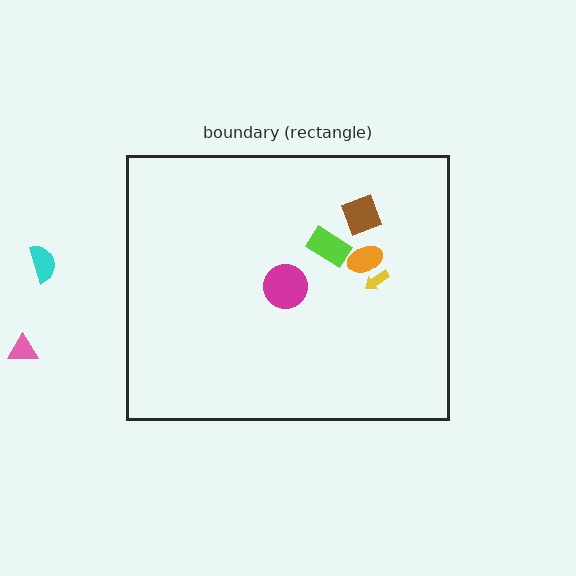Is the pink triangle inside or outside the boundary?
Outside.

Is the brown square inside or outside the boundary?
Inside.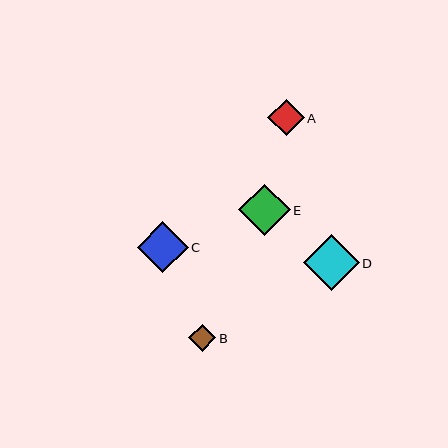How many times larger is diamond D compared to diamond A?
Diamond D is approximately 1.5 times the size of diamond A.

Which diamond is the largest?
Diamond D is the largest with a size of approximately 56 pixels.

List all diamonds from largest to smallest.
From largest to smallest: D, E, C, A, B.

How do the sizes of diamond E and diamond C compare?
Diamond E and diamond C are approximately the same size.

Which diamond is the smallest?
Diamond B is the smallest with a size of approximately 27 pixels.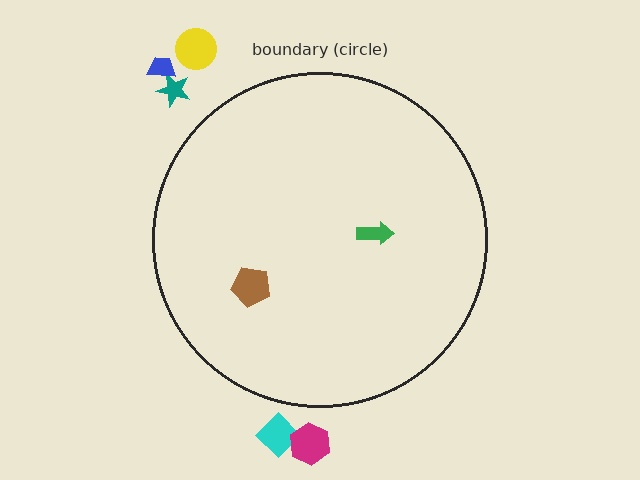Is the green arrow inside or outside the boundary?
Inside.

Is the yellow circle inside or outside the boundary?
Outside.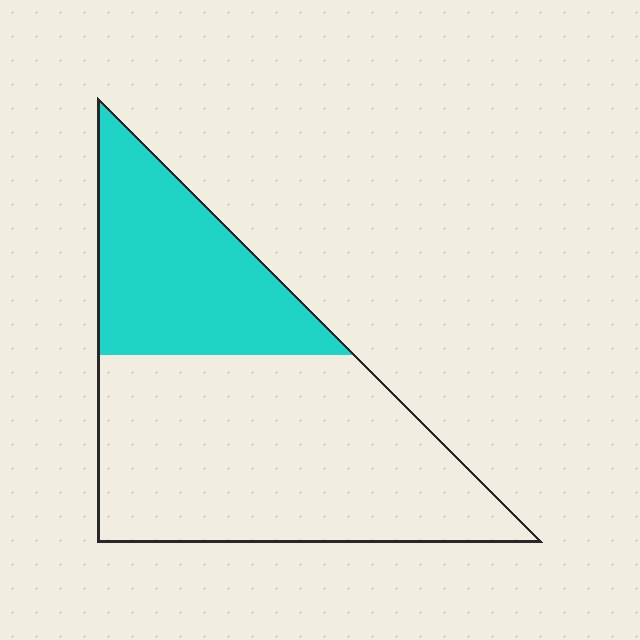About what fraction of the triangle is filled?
About one third (1/3).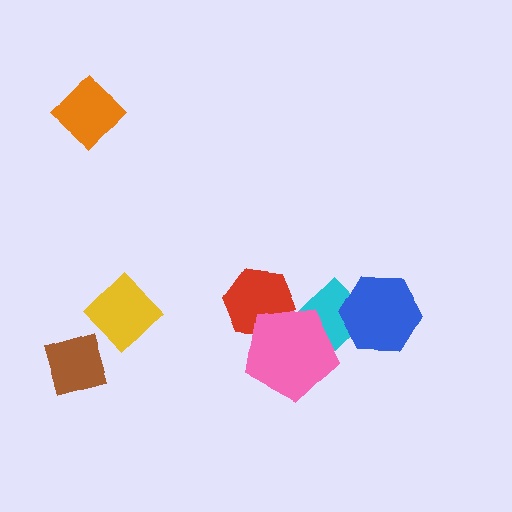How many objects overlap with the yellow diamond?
0 objects overlap with the yellow diamond.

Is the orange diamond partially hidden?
No, no other shape covers it.